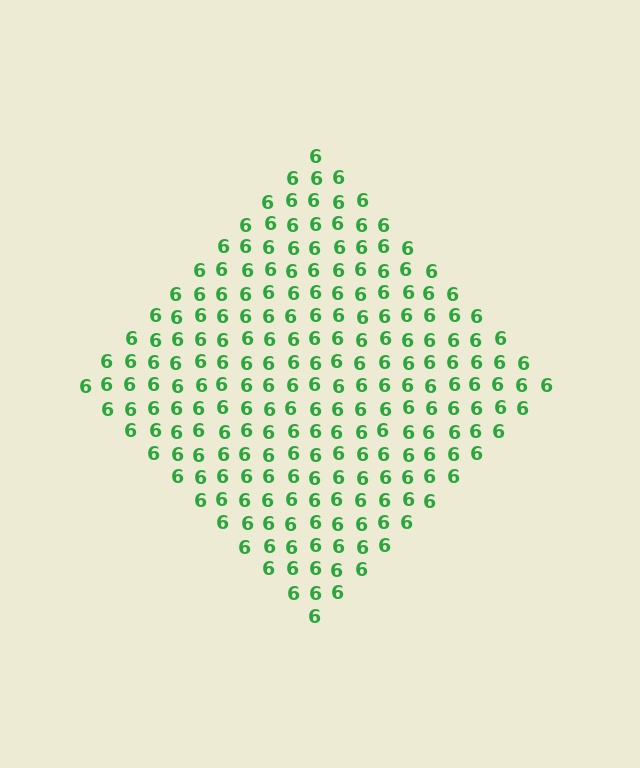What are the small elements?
The small elements are digit 6's.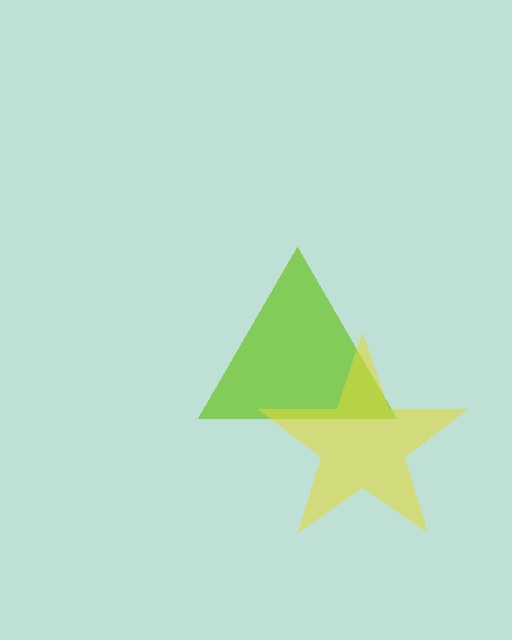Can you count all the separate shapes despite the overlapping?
Yes, there are 2 separate shapes.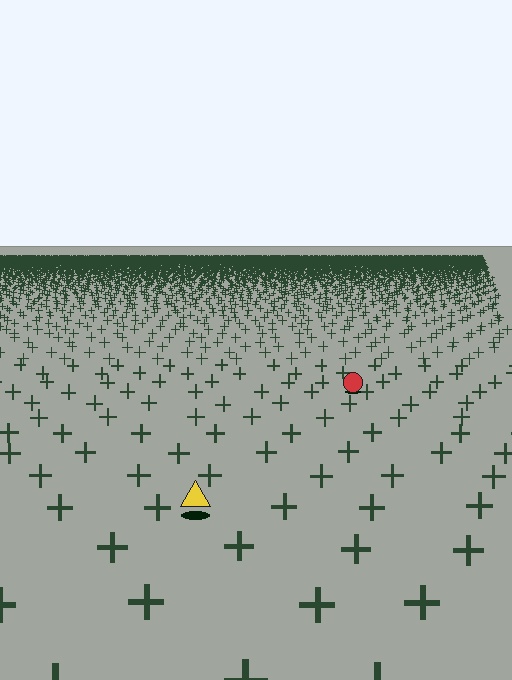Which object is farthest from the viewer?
The red circle is farthest from the viewer. It appears smaller and the ground texture around it is denser.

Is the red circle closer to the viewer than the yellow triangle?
No. The yellow triangle is closer — you can tell from the texture gradient: the ground texture is coarser near it.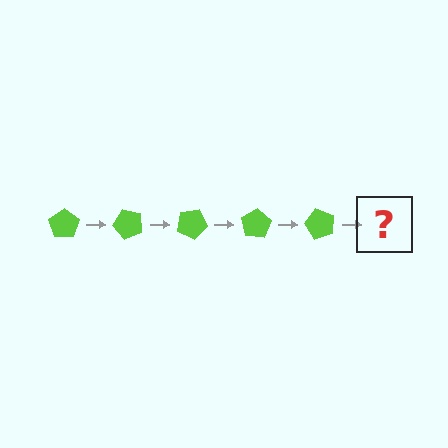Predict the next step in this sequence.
The next step is a lime pentagon rotated 250 degrees.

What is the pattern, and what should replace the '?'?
The pattern is that the pentagon rotates 50 degrees each step. The '?' should be a lime pentagon rotated 250 degrees.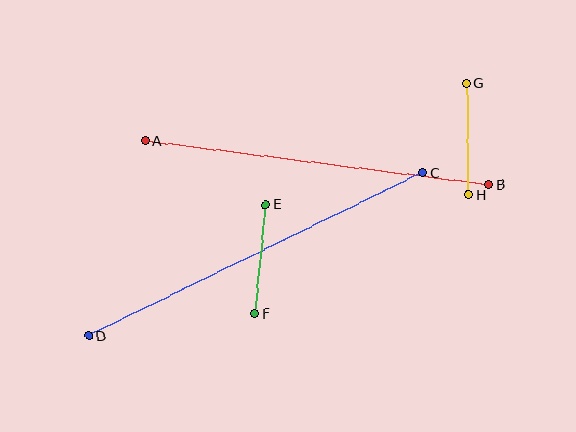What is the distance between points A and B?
The distance is approximately 346 pixels.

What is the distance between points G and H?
The distance is approximately 111 pixels.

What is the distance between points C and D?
The distance is approximately 372 pixels.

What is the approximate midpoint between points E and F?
The midpoint is at approximately (260, 259) pixels.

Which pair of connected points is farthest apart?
Points C and D are farthest apart.